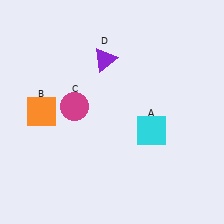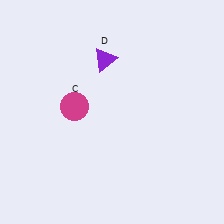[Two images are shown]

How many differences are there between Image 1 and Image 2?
There are 2 differences between the two images.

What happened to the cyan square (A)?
The cyan square (A) was removed in Image 2. It was in the bottom-right area of Image 1.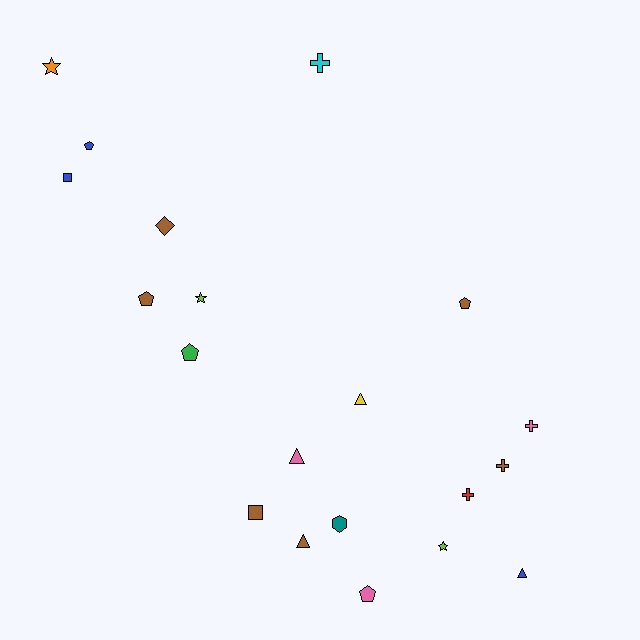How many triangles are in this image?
There are 4 triangles.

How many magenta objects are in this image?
There are no magenta objects.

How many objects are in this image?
There are 20 objects.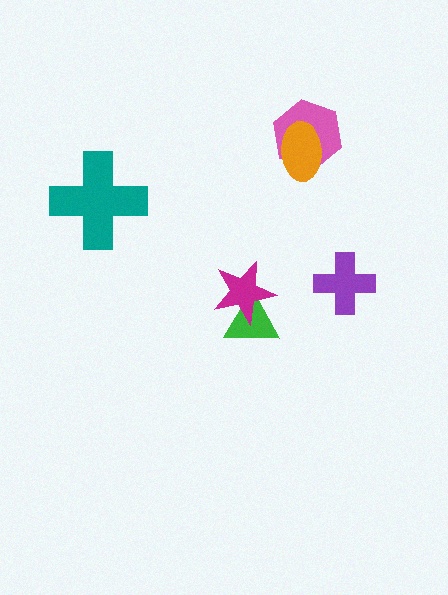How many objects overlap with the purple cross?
0 objects overlap with the purple cross.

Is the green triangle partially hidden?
Yes, it is partially covered by another shape.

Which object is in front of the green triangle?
The magenta star is in front of the green triangle.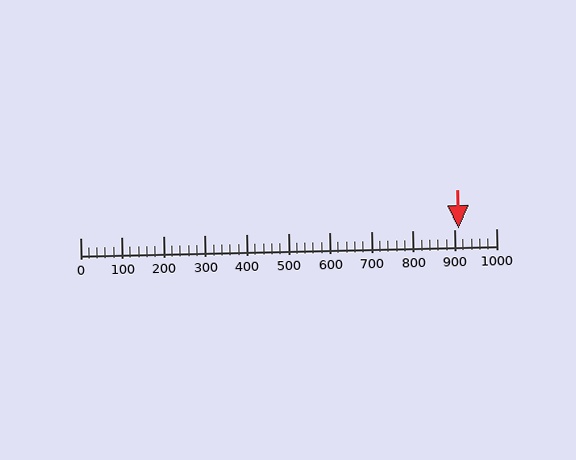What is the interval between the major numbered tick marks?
The major tick marks are spaced 100 units apart.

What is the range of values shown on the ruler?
The ruler shows values from 0 to 1000.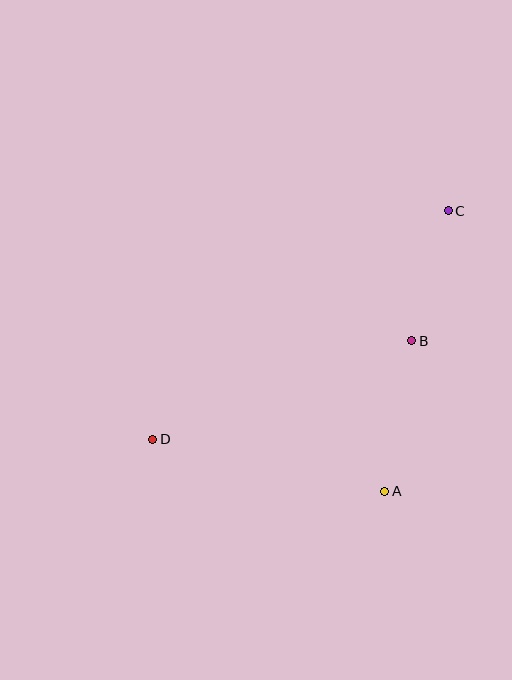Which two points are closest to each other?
Points B and C are closest to each other.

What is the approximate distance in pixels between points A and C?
The distance between A and C is approximately 288 pixels.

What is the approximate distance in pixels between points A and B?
The distance between A and B is approximately 153 pixels.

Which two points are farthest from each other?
Points C and D are farthest from each other.